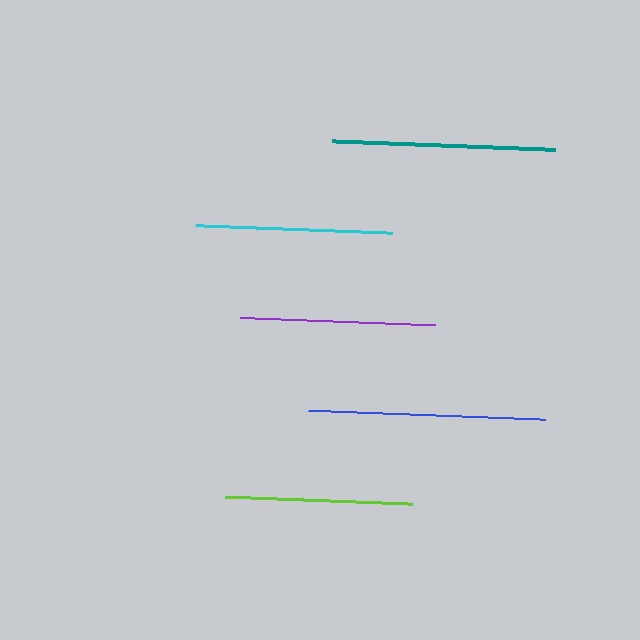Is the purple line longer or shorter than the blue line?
The blue line is longer than the purple line.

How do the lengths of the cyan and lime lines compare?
The cyan and lime lines are approximately the same length.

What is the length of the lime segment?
The lime segment is approximately 187 pixels long.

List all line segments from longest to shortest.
From longest to shortest: blue, teal, cyan, purple, lime.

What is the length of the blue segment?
The blue segment is approximately 237 pixels long.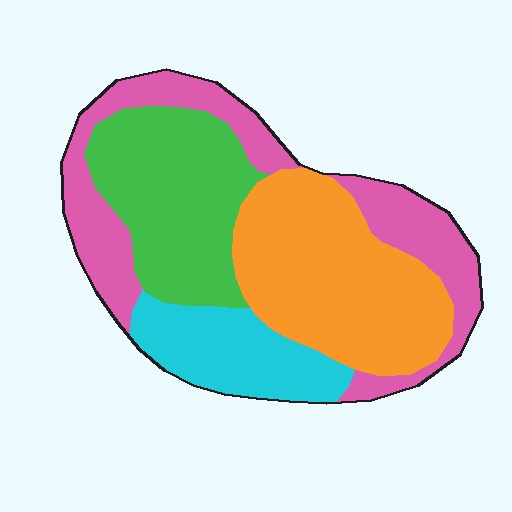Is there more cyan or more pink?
Pink.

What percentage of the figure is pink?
Pink takes up about one quarter (1/4) of the figure.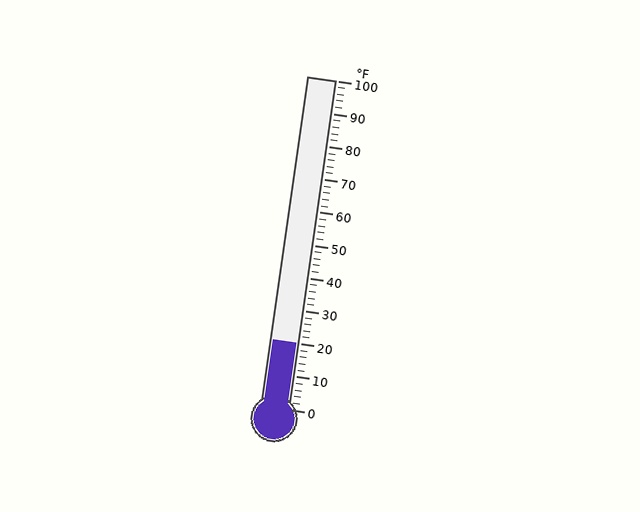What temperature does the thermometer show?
The thermometer shows approximately 20°F.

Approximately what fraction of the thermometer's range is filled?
The thermometer is filled to approximately 20% of its range.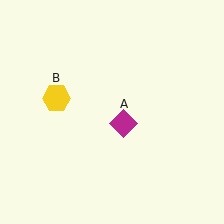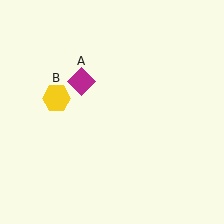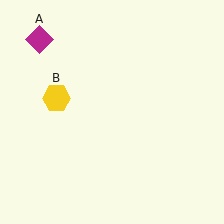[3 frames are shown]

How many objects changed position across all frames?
1 object changed position: magenta diamond (object A).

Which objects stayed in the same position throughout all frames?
Yellow hexagon (object B) remained stationary.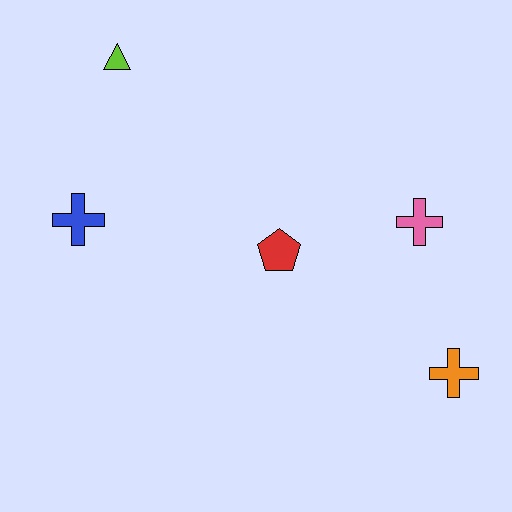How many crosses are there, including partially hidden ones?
There are 3 crosses.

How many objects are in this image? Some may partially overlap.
There are 5 objects.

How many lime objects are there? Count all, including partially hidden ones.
There is 1 lime object.